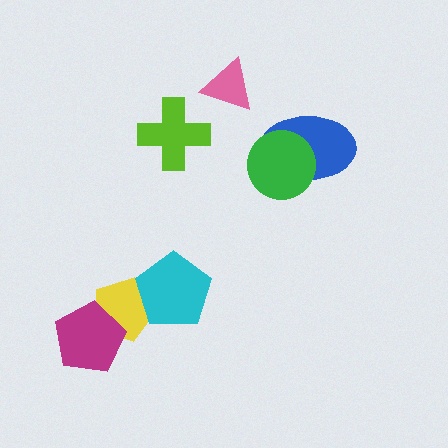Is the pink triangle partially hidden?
No, no other shape covers it.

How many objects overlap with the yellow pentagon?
2 objects overlap with the yellow pentagon.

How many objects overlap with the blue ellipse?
1 object overlaps with the blue ellipse.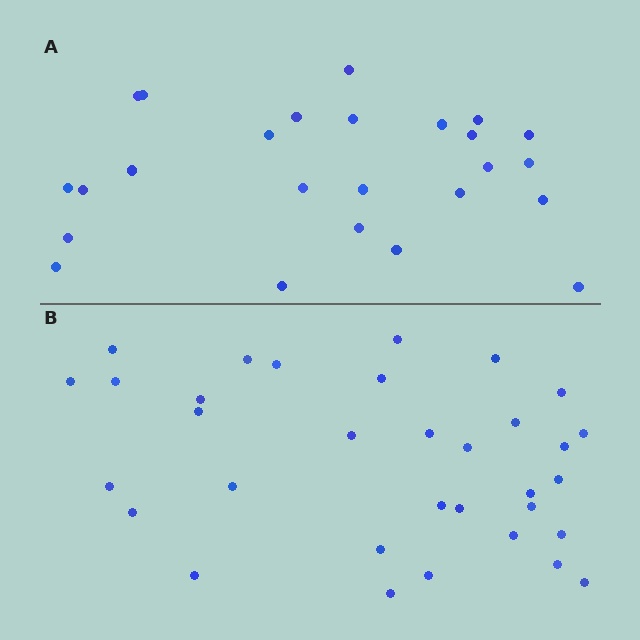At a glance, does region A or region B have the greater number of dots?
Region B (the bottom region) has more dots.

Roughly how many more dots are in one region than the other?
Region B has roughly 8 or so more dots than region A.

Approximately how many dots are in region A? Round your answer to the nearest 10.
About 20 dots. (The exact count is 25, which rounds to 20.)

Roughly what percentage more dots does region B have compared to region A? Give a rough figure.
About 30% more.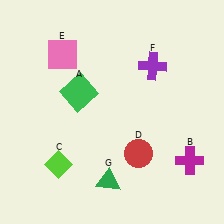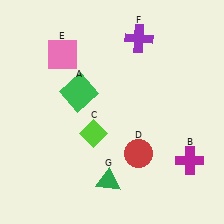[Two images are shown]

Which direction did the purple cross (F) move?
The purple cross (F) moved up.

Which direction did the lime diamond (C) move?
The lime diamond (C) moved right.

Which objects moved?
The objects that moved are: the lime diamond (C), the purple cross (F).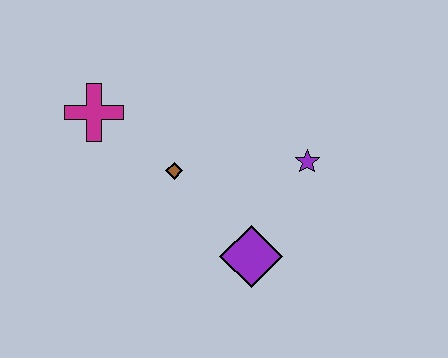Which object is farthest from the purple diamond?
The magenta cross is farthest from the purple diamond.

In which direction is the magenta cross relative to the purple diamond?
The magenta cross is to the left of the purple diamond.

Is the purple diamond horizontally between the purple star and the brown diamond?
Yes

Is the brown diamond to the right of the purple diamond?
No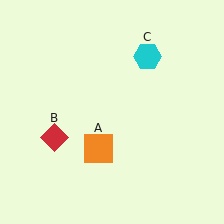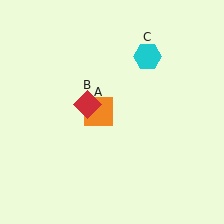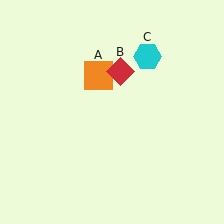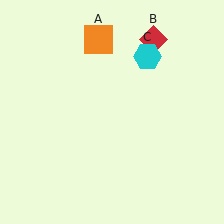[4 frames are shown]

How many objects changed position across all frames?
2 objects changed position: orange square (object A), red diamond (object B).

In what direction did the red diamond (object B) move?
The red diamond (object B) moved up and to the right.